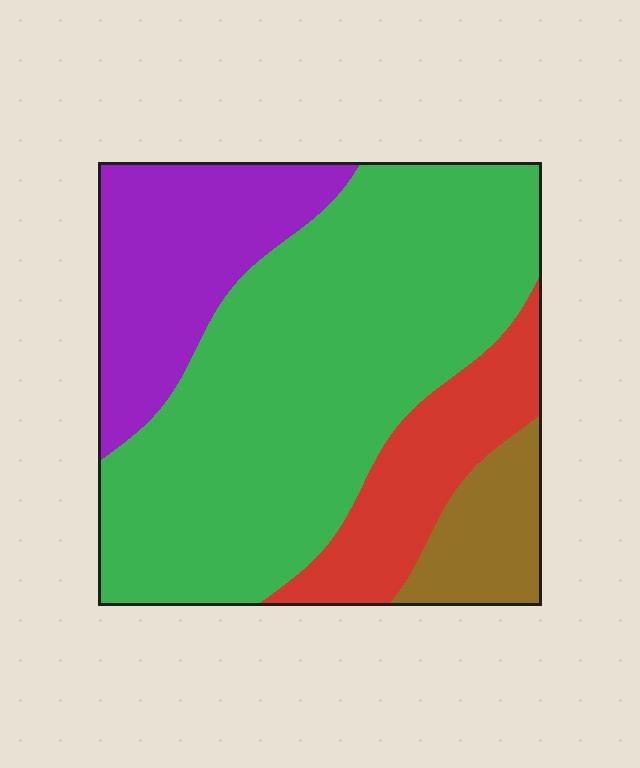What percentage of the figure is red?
Red takes up about one eighth (1/8) of the figure.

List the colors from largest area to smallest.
From largest to smallest: green, purple, red, brown.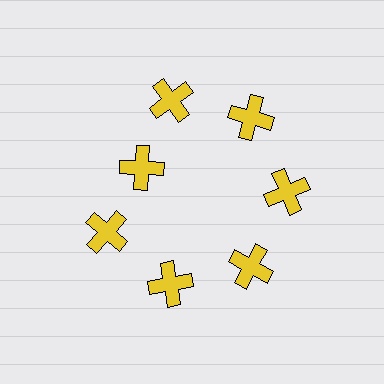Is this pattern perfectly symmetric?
No. The 7 yellow crosses are arranged in a ring, but one element near the 10 o'clock position is pulled inward toward the center, breaking the 7-fold rotational symmetry.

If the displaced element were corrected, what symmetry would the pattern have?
It would have 7-fold rotational symmetry — the pattern would map onto itself every 51 degrees.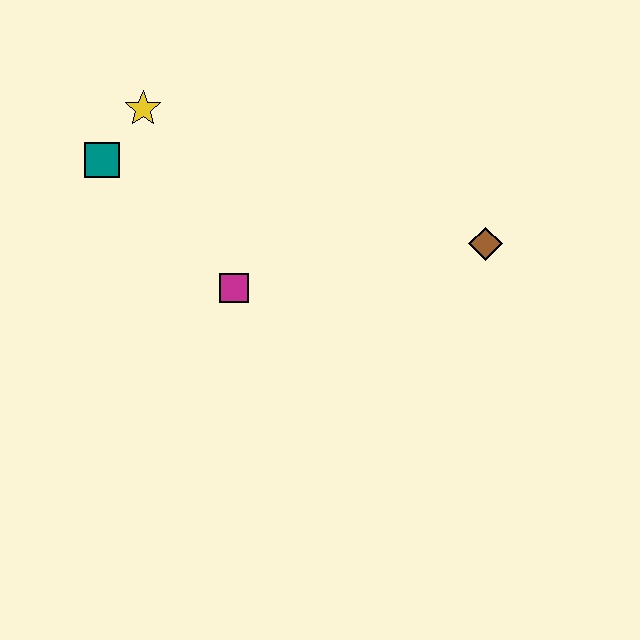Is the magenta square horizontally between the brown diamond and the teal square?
Yes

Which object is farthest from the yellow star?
The brown diamond is farthest from the yellow star.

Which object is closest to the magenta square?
The teal square is closest to the magenta square.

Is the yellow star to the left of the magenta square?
Yes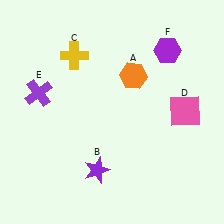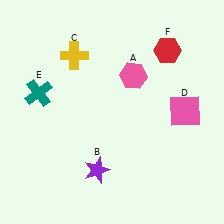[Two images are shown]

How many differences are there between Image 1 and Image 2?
There are 3 differences between the two images.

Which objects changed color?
A changed from orange to pink. E changed from purple to teal. F changed from purple to red.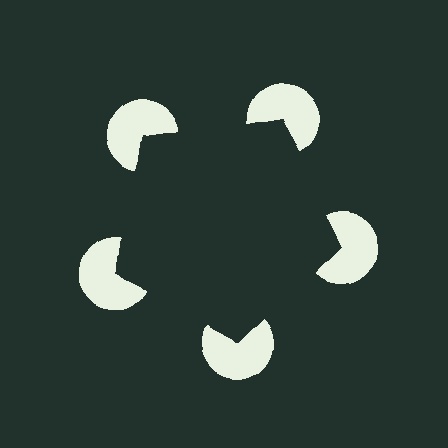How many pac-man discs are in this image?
There are 5 — one at each vertex of the illusory pentagon.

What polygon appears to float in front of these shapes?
An illusory pentagon — its edges are inferred from the aligned wedge cuts in the pac-man discs, not physically drawn.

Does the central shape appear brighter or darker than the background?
It typically appears slightly darker than the background, even though no actual brightness change is drawn.